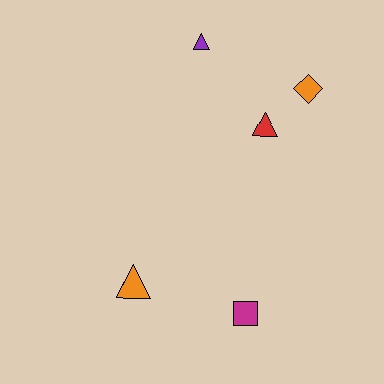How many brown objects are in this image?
There are no brown objects.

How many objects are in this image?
There are 5 objects.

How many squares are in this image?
There is 1 square.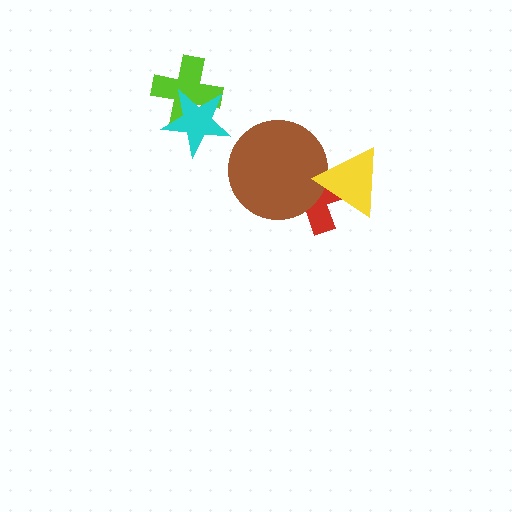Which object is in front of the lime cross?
The cyan star is in front of the lime cross.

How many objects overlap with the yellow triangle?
2 objects overlap with the yellow triangle.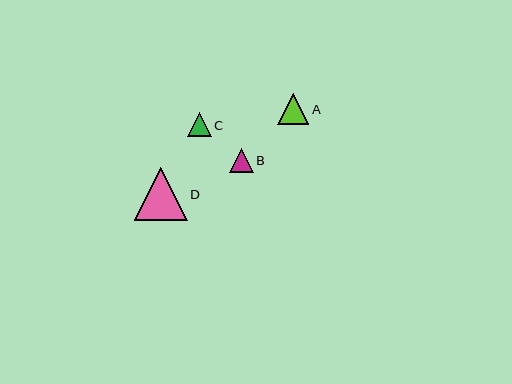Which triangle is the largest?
Triangle D is the largest with a size of approximately 53 pixels.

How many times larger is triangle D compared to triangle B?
Triangle D is approximately 2.2 times the size of triangle B.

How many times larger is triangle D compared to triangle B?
Triangle D is approximately 2.2 times the size of triangle B.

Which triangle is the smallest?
Triangle B is the smallest with a size of approximately 24 pixels.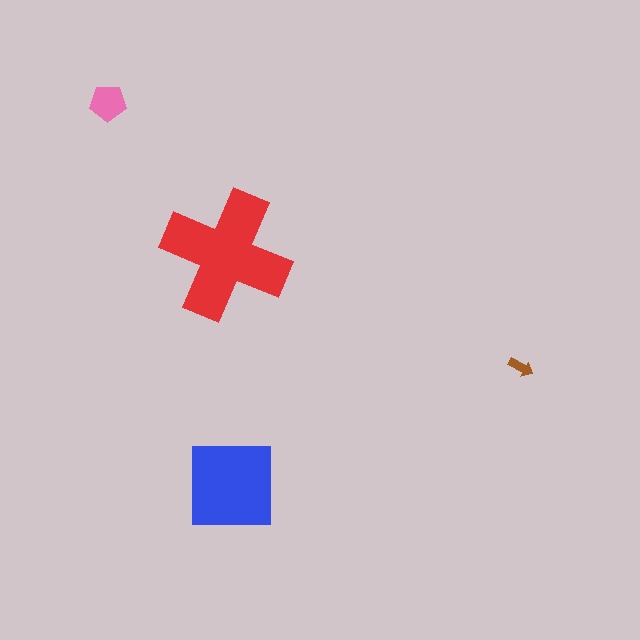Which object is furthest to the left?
The pink pentagon is leftmost.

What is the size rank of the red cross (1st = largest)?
1st.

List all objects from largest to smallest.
The red cross, the blue square, the pink pentagon, the brown arrow.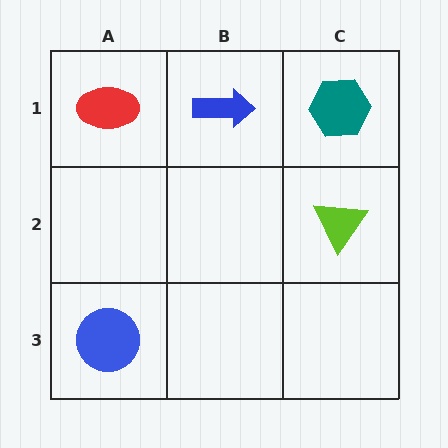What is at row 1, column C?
A teal hexagon.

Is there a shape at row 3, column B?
No, that cell is empty.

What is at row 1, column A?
A red ellipse.